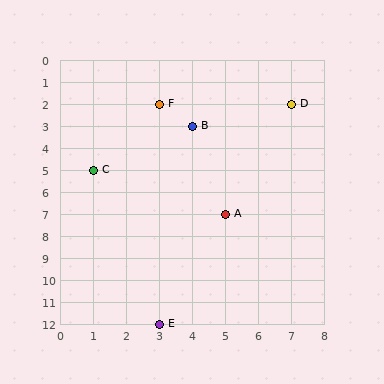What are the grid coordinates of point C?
Point C is at grid coordinates (1, 5).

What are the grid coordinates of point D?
Point D is at grid coordinates (7, 2).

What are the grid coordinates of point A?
Point A is at grid coordinates (5, 7).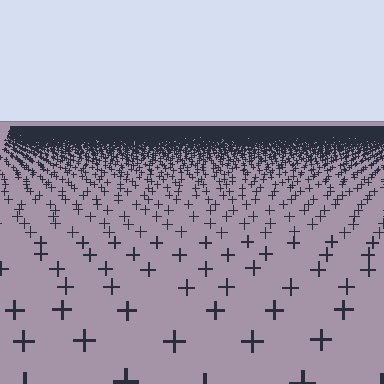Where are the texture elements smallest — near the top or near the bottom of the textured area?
Near the top.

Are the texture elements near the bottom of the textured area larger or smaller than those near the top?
Larger. Near the bottom, elements are closer to the viewer and appear at a bigger on-screen size.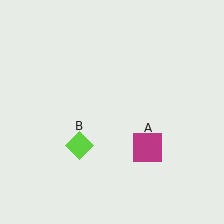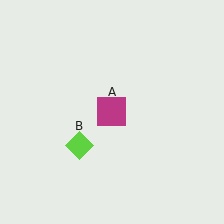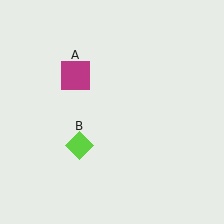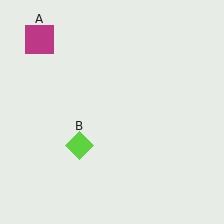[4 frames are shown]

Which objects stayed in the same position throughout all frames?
Lime diamond (object B) remained stationary.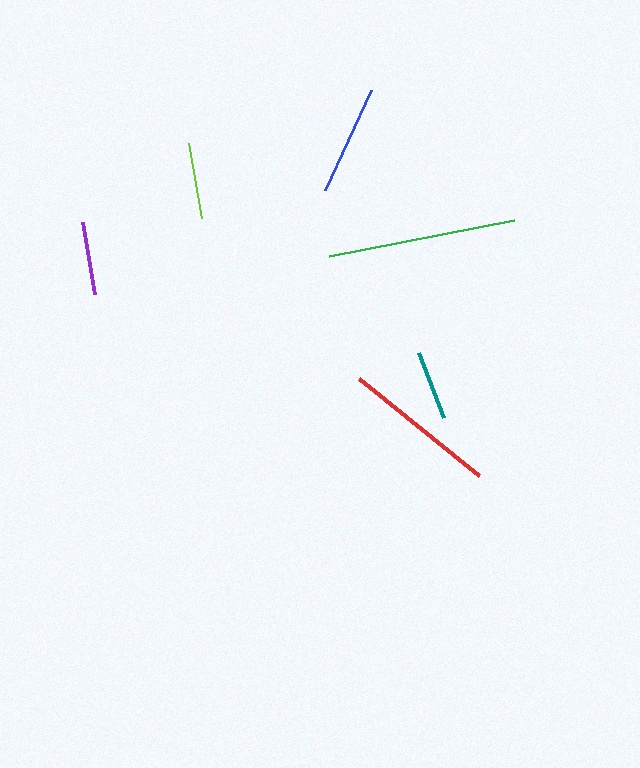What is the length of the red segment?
The red segment is approximately 155 pixels long.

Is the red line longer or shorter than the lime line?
The red line is longer than the lime line.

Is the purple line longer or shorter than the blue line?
The blue line is longer than the purple line.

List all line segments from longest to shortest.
From longest to shortest: green, red, blue, lime, purple, teal.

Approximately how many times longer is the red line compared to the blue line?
The red line is approximately 1.4 times the length of the blue line.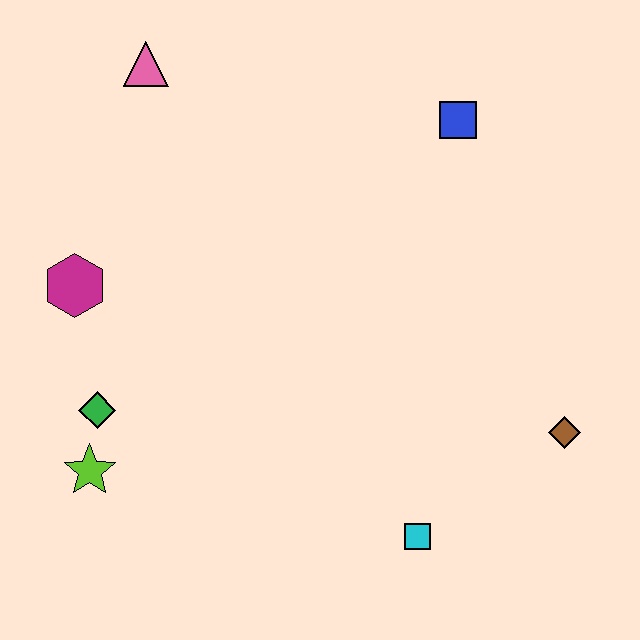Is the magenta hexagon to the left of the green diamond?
Yes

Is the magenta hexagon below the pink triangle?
Yes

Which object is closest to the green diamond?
The lime star is closest to the green diamond.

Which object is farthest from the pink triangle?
The brown diamond is farthest from the pink triangle.